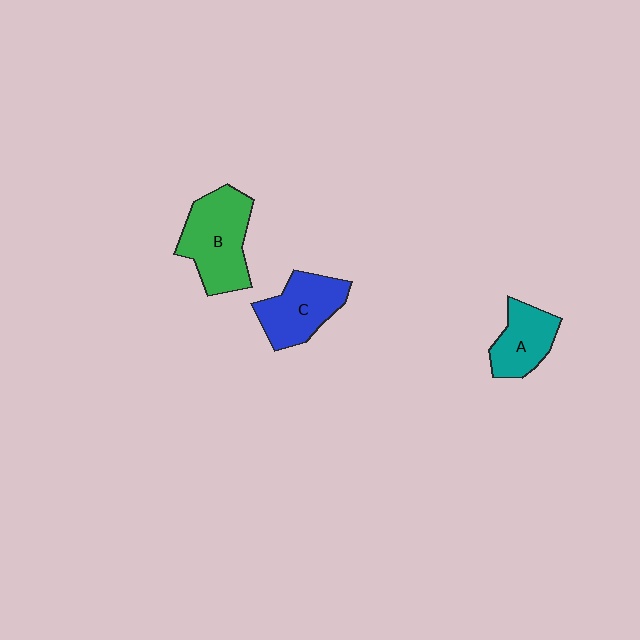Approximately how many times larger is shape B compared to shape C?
Approximately 1.3 times.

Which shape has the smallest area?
Shape A (teal).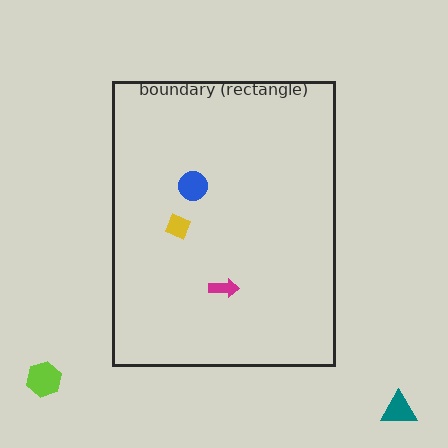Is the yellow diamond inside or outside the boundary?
Inside.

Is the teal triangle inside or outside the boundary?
Outside.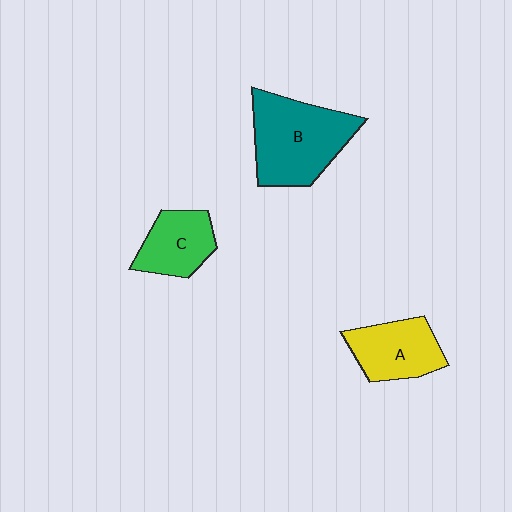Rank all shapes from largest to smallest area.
From largest to smallest: B (teal), A (yellow), C (green).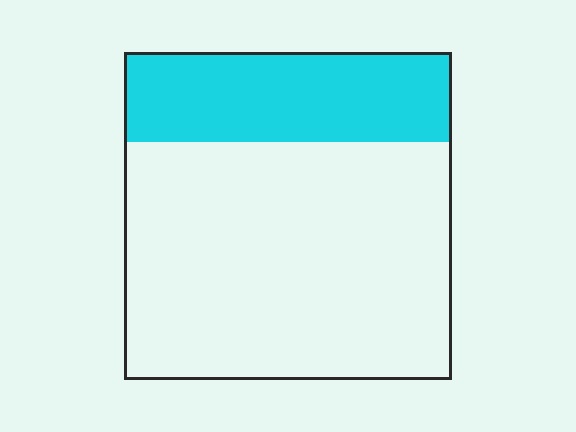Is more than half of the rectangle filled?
No.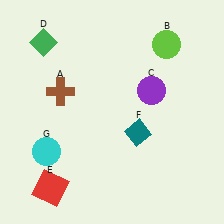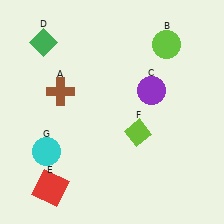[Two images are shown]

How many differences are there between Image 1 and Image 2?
There is 1 difference between the two images.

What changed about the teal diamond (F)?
In Image 1, F is teal. In Image 2, it changed to lime.